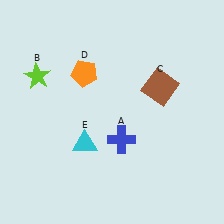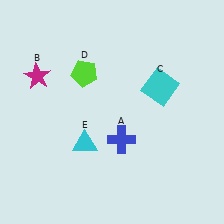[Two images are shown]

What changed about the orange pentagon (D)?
In Image 1, D is orange. In Image 2, it changed to lime.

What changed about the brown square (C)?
In Image 1, C is brown. In Image 2, it changed to cyan.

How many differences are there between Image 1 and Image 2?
There are 3 differences between the two images.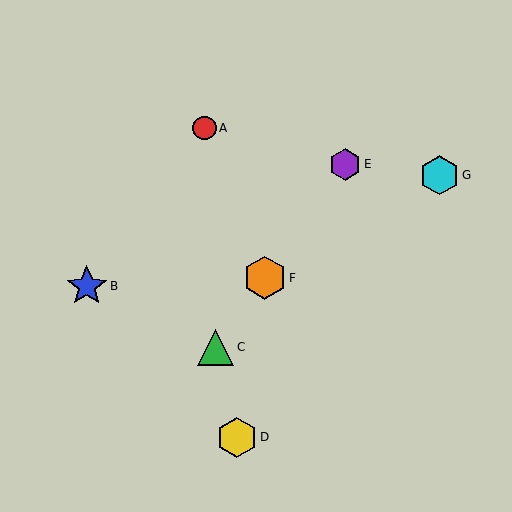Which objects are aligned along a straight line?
Objects C, E, F are aligned along a straight line.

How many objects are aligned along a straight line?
3 objects (C, E, F) are aligned along a straight line.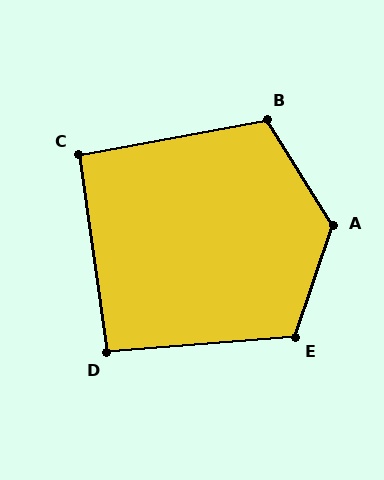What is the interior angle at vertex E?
Approximately 114 degrees (obtuse).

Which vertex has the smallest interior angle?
C, at approximately 93 degrees.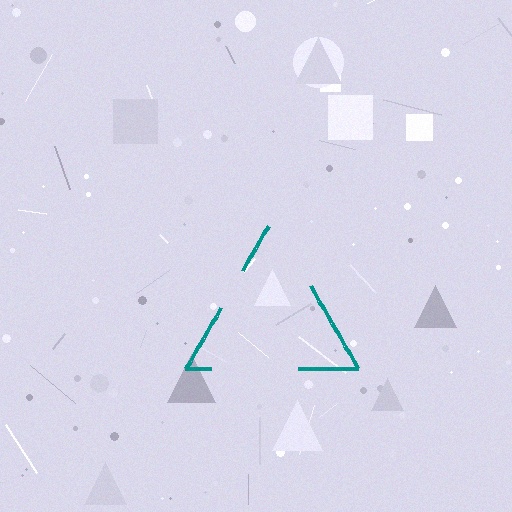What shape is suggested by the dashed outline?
The dashed outline suggests a triangle.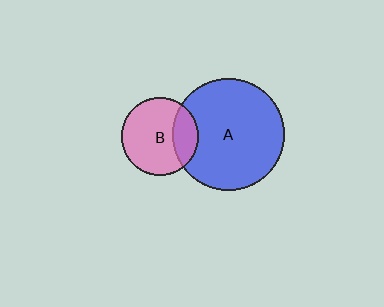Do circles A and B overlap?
Yes.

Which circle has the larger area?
Circle A (blue).